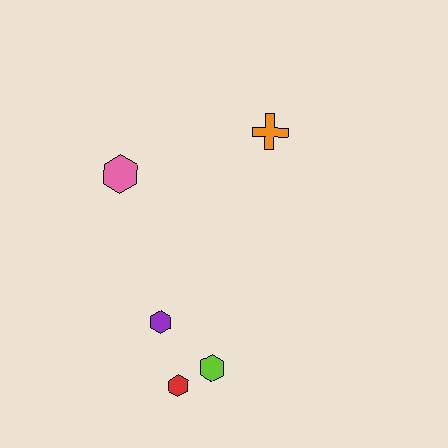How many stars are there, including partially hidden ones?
There are no stars.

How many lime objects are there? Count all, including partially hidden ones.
There is 1 lime object.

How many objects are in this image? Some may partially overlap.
There are 5 objects.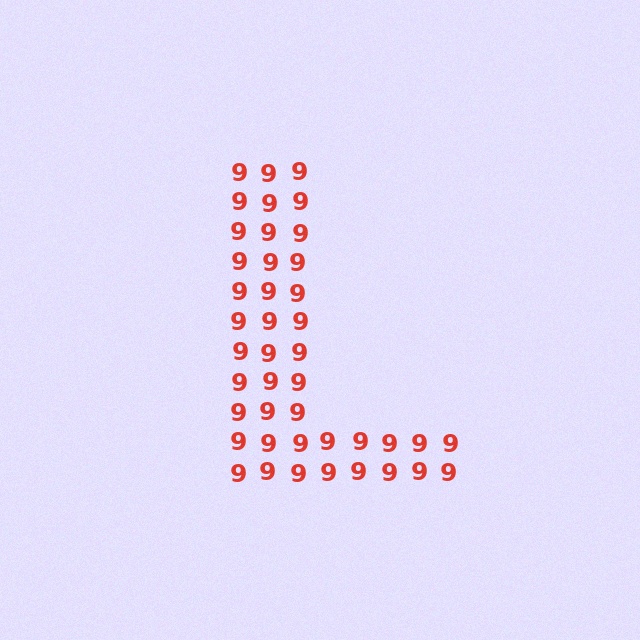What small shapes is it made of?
It is made of small digit 9's.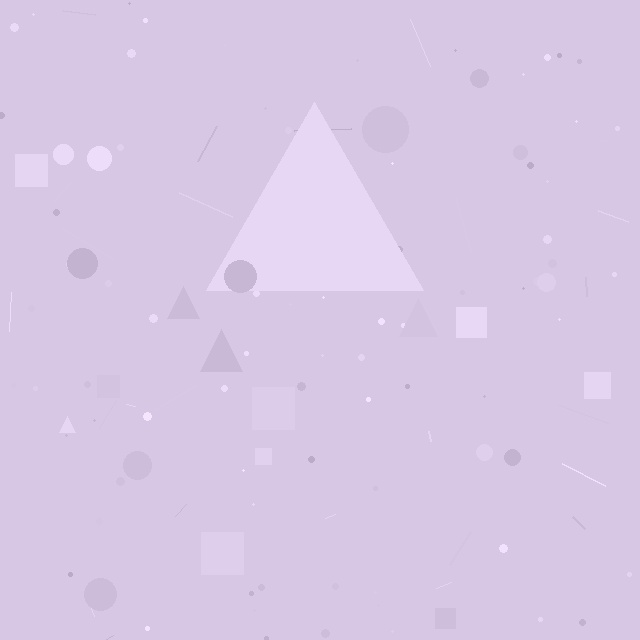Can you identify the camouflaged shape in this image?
The camouflaged shape is a triangle.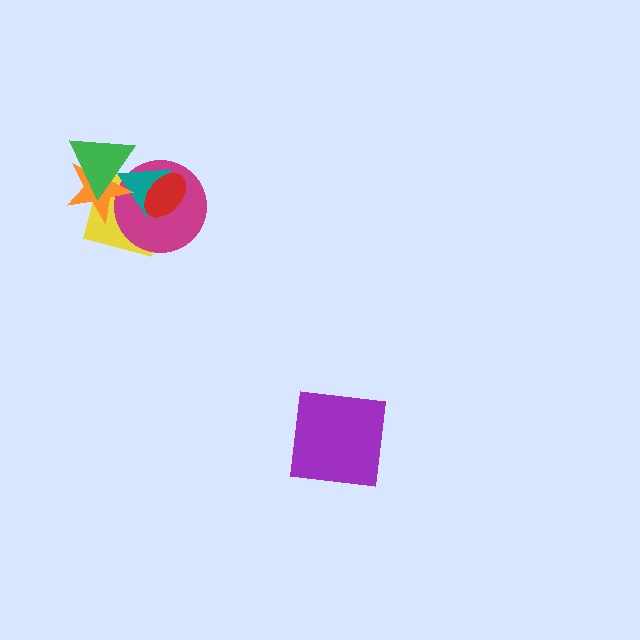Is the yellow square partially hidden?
Yes, it is partially covered by another shape.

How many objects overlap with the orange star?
4 objects overlap with the orange star.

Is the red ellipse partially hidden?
No, no other shape covers it.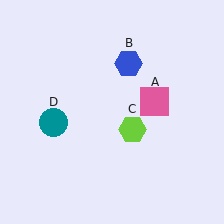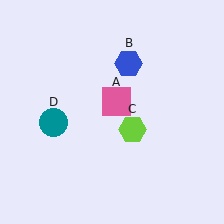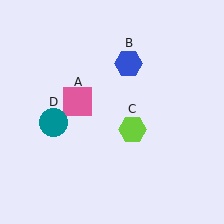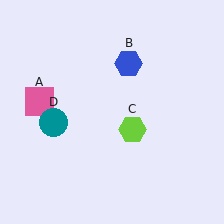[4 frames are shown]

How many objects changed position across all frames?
1 object changed position: pink square (object A).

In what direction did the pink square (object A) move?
The pink square (object A) moved left.